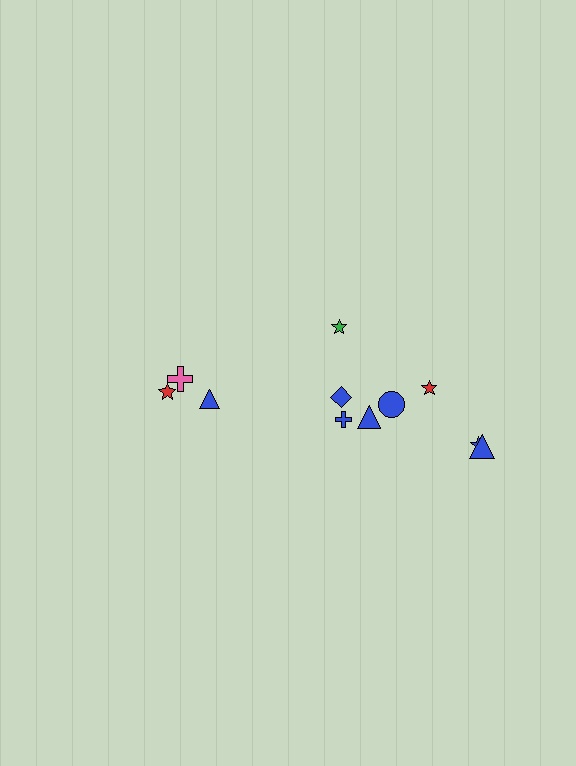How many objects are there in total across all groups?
There are 11 objects.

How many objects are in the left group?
There are 3 objects.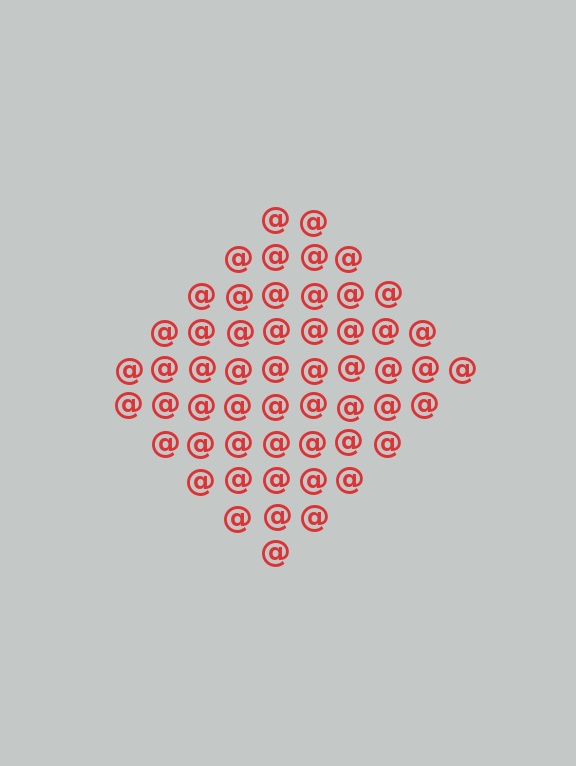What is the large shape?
The large shape is a diamond.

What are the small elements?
The small elements are at signs.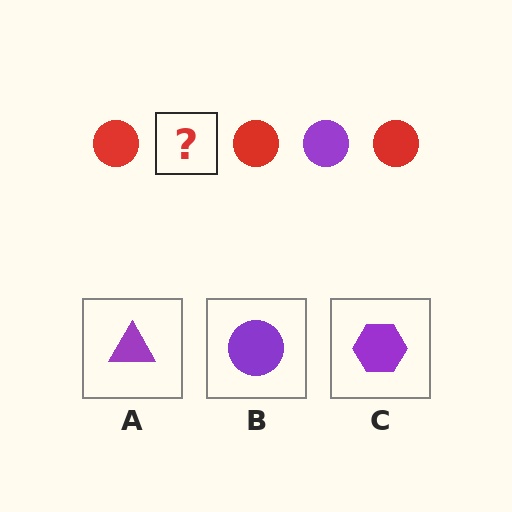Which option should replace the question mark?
Option B.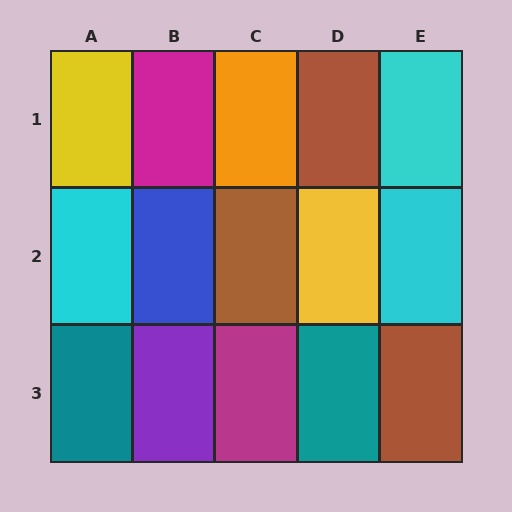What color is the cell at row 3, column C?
Magenta.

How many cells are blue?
1 cell is blue.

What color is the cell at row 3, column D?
Teal.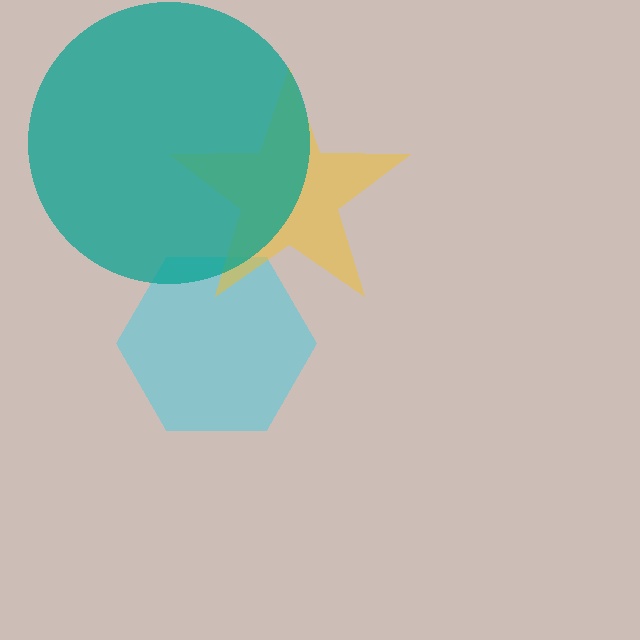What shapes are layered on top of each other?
The layered shapes are: a cyan hexagon, a yellow star, a teal circle.